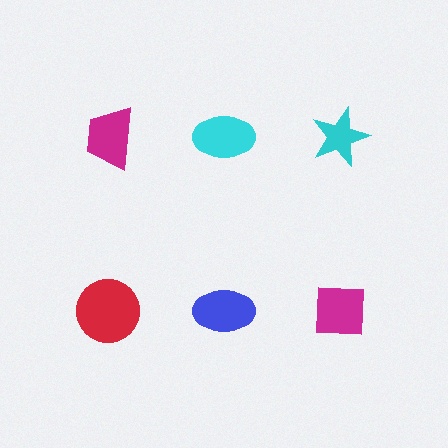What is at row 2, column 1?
A red circle.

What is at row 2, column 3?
A magenta square.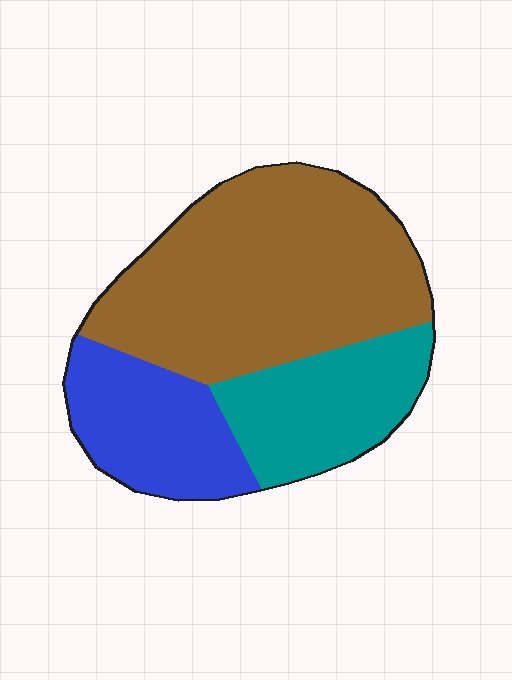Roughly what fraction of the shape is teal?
Teal takes up about one quarter (1/4) of the shape.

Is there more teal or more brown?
Brown.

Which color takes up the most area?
Brown, at roughly 55%.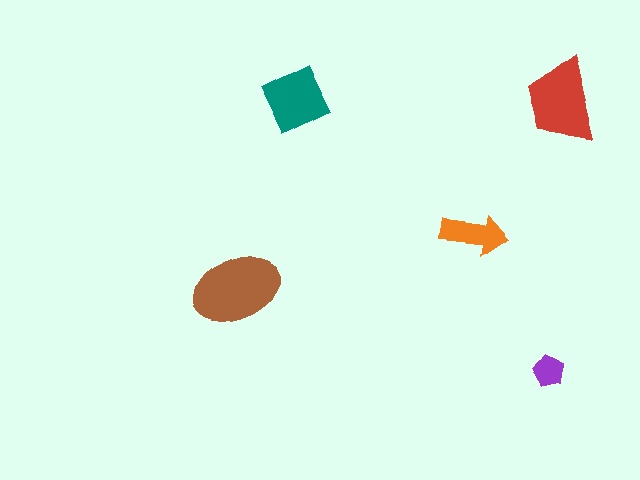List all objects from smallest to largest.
The purple pentagon, the orange arrow, the teal diamond, the red trapezoid, the brown ellipse.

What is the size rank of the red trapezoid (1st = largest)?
2nd.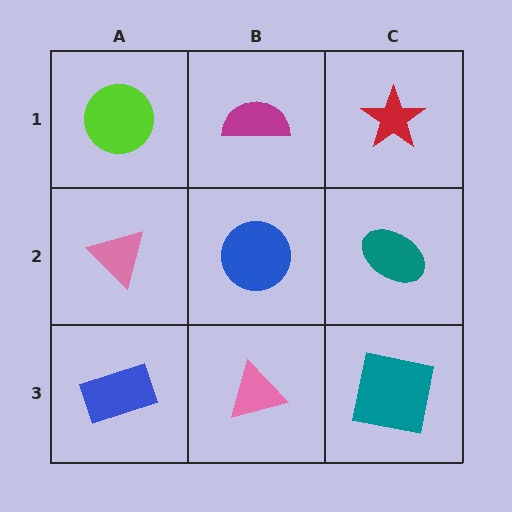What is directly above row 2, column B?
A magenta semicircle.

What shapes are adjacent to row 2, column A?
A lime circle (row 1, column A), a blue rectangle (row 3, column A), a blue circle (row 2, column B).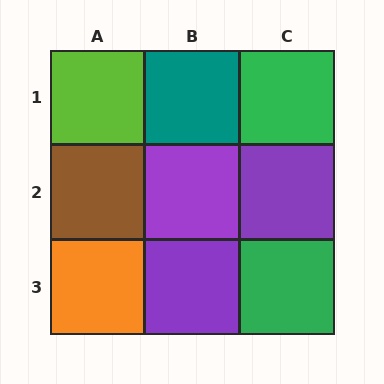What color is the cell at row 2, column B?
Purple.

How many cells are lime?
1 cell is lime.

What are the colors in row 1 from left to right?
Lime, teal, green.